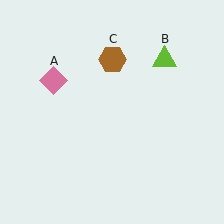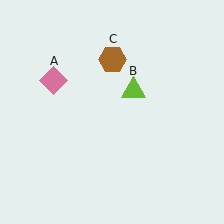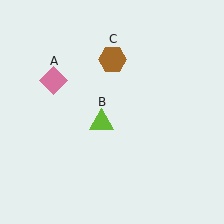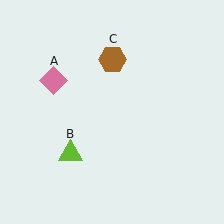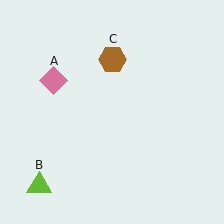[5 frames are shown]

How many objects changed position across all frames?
1 object changed position: lime triangle (object B).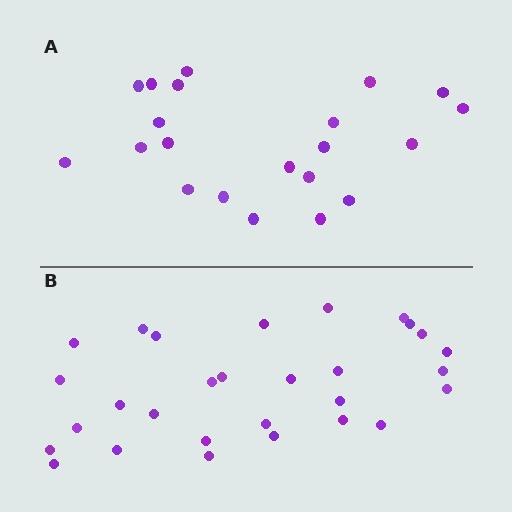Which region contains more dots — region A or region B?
Region B (the bottom region) has more dots.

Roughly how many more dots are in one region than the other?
Region B has roughly 8 or so more dots than region A.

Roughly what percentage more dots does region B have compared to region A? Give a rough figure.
About 40% more.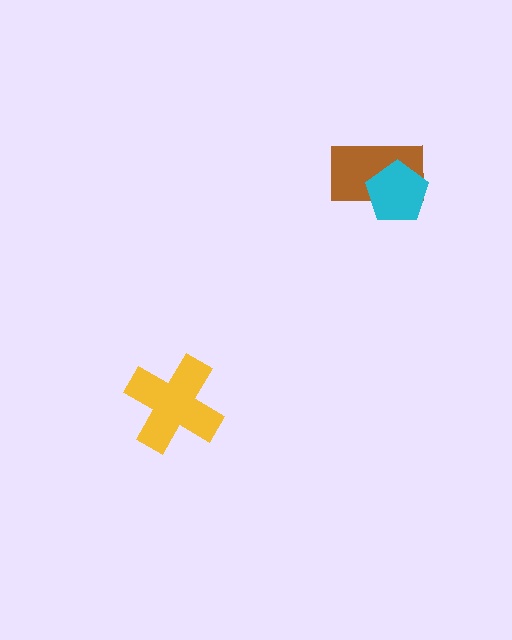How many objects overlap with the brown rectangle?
1 object overlaps with the brown rectangle.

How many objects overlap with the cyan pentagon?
1 object overlaps with the cyan pentagon.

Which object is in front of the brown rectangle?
The cyan pentagon is in front of the brown rectangle.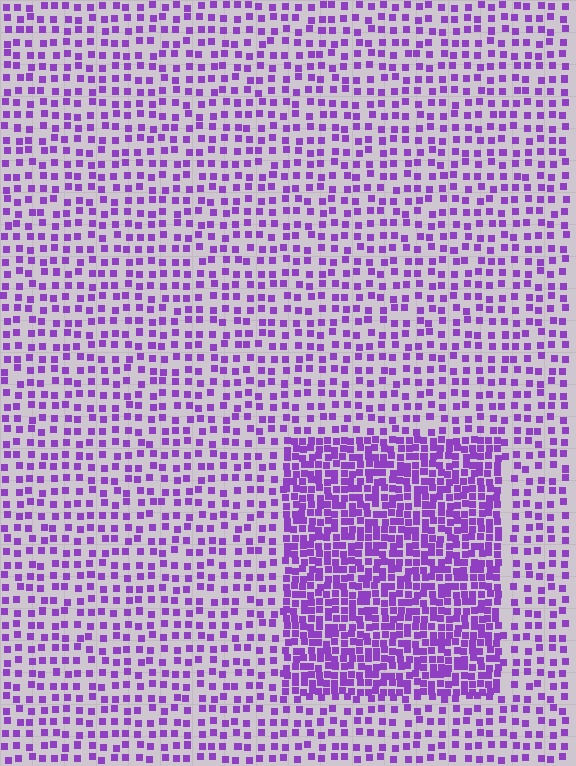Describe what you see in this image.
The image contains small purple elements arranged at two different densities. A rectangle-shaped region is visible where the elements are more densely packed than the surrounding area.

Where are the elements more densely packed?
The elements are more densely packed inside the rectangle boundary.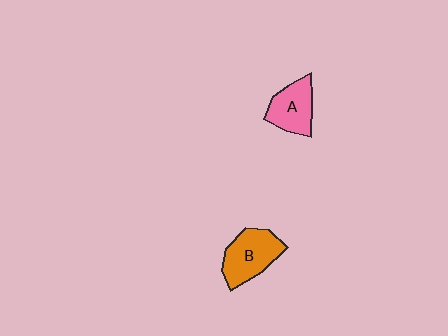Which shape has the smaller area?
Shape A (pink).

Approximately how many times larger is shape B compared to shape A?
Approximately 1.2 times.